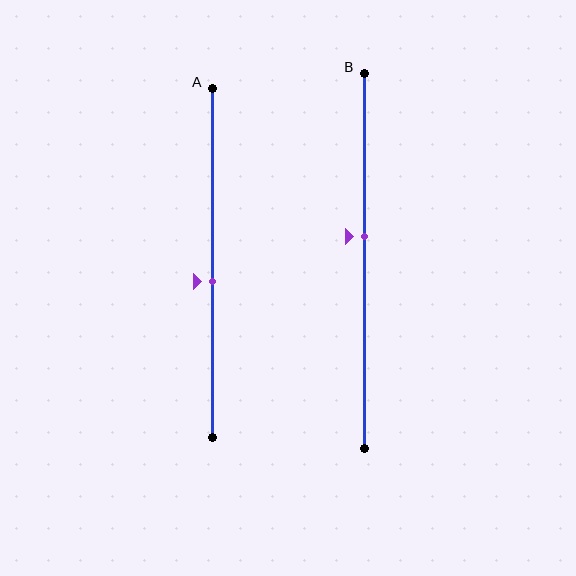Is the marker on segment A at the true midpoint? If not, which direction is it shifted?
No, the marker on segment A is shifted downward by about 5% of the segment length.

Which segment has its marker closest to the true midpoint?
Segment A has its marker closest to the true midpoint.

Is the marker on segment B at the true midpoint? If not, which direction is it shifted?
No, the marker on segment B is shifted upward by about 6% of the segment length.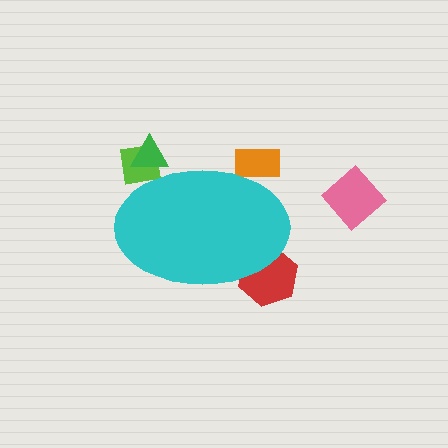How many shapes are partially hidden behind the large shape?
4 shapes are partially hidden.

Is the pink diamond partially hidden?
No, the pink diamond is fully visible.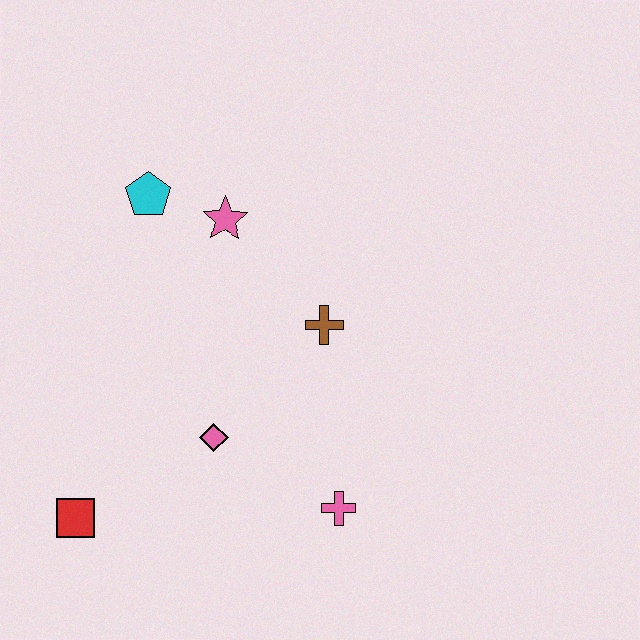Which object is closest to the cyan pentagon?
The pink star is closest to the cyan pentagon.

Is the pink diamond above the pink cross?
Yes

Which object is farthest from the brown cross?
The red square is farthest from the brown cross.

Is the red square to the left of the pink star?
Yes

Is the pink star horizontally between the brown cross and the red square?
Yes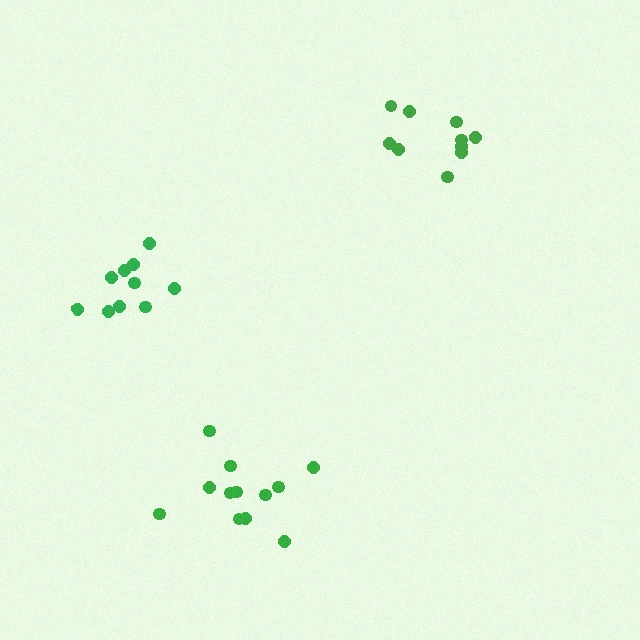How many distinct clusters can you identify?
There are 3 distinct clusters.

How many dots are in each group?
Group 1: 12 dots, Group 2: 10 dots, Group 3: 10 dots (32 total).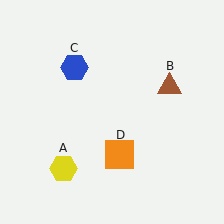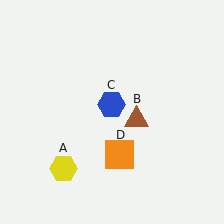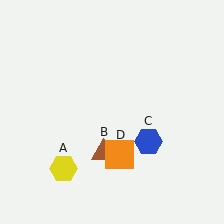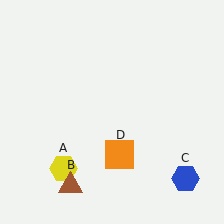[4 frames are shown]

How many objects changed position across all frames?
2 objects changed position: brown triangle (object B), blue hexagon (object C).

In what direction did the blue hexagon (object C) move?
The blue hexagon (object C) moved down and to the right.